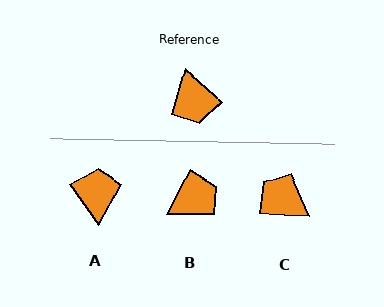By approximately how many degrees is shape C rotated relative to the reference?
Approximately 141 degrees clockwise.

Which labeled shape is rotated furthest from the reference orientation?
A, about 166 degrees away.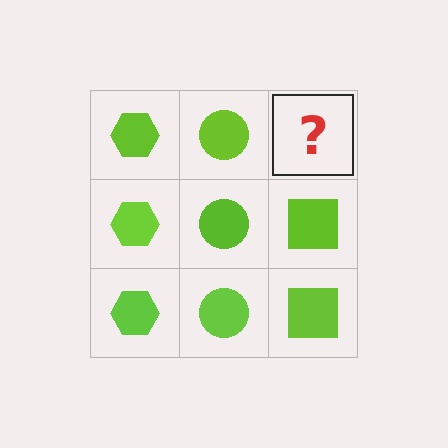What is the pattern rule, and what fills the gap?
The rule is that each column has a consistent shape. The gap should be filled with a lime square.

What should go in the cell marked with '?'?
The missing cell should contain a lime square.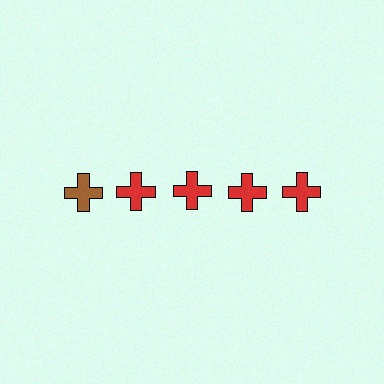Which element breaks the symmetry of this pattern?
The brown cross in the top row, leftmost column breaks the symmetry. All other shapes are red crosses.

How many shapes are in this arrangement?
There are 5 shapes arranged in a grid pattern.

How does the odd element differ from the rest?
It has a different color: brown instead of red.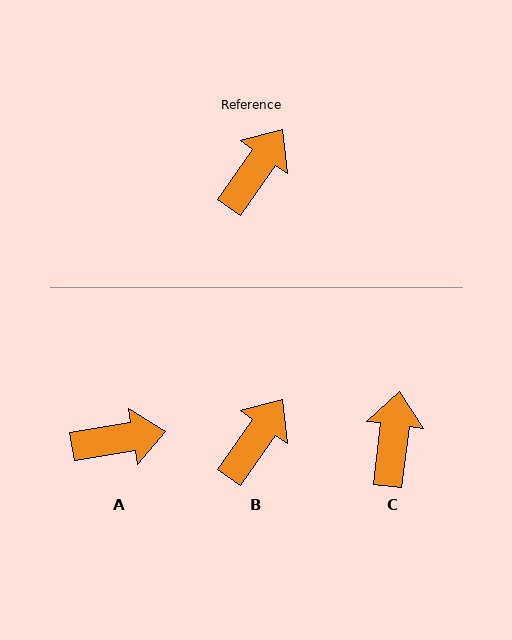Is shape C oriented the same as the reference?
No, it is off by about 28 degrees.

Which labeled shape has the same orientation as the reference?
B.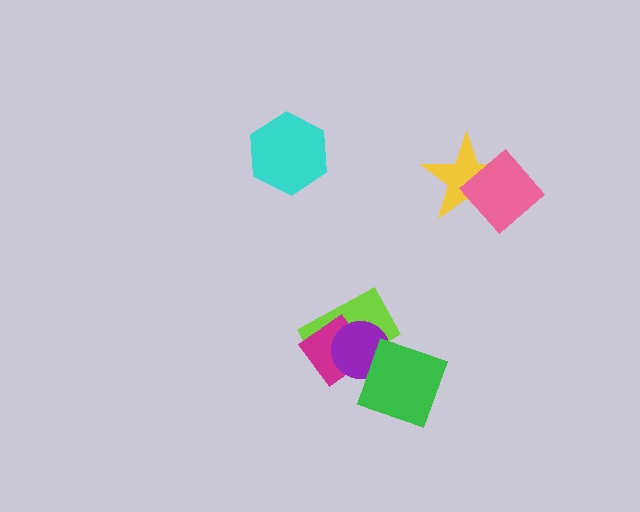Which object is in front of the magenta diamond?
The purple circle is in front of the magenta diamond.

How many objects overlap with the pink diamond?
1 object overlaps with the pink diamond.